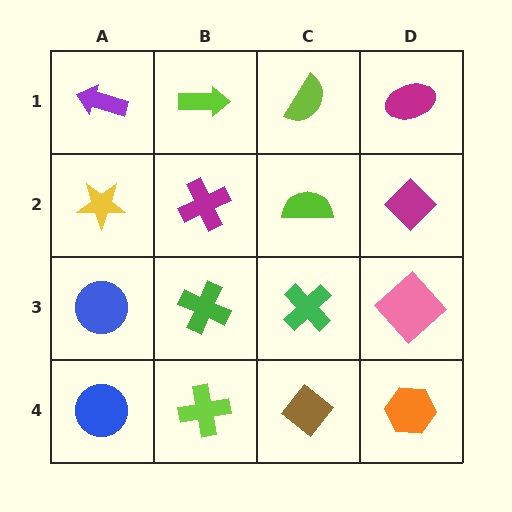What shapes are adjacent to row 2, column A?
A purple arrow (row 1, column A), a blue circle (row 3, column A), a magenta cross (row 2, column B).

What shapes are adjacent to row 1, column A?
A yellow star (row 2, column A), a lime arrow (row 1, column B).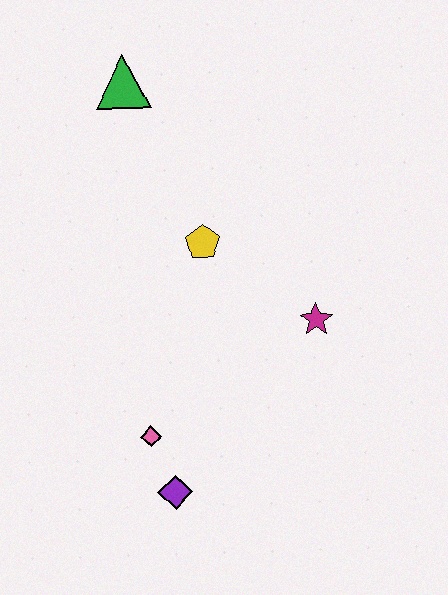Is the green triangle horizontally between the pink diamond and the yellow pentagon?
No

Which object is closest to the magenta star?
The yellow pentagon is closest to the magenta star.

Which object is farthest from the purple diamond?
The green triangle is farthest from the purple diamond.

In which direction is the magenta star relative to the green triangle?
The magenta star is below the green triangle.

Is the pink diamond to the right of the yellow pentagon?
No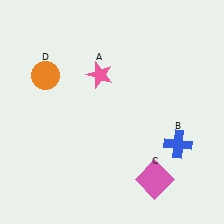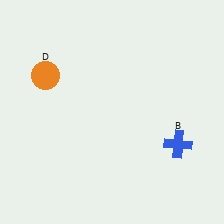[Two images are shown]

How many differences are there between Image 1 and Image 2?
There are 2 differences between the two images.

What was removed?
The pink square (C), the pink star (A) were removed in Image 2.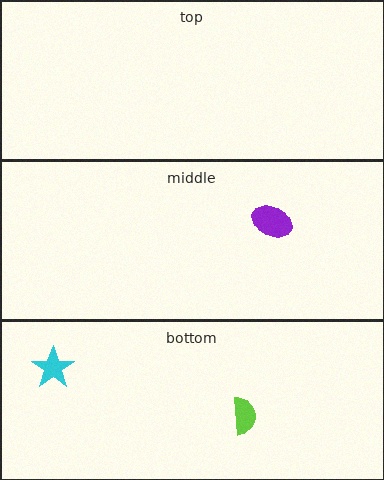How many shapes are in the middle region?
1.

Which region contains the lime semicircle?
The bottom region.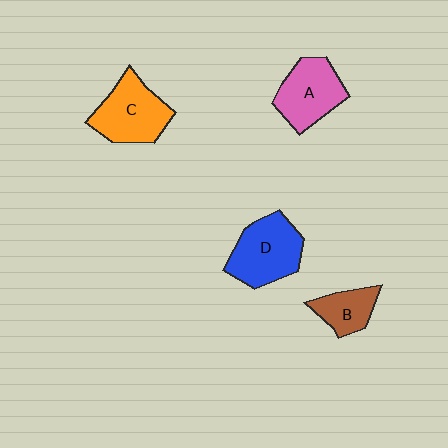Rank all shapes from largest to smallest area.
From largest to smallest: D (blue), C (orange), A (pink), B (brown).